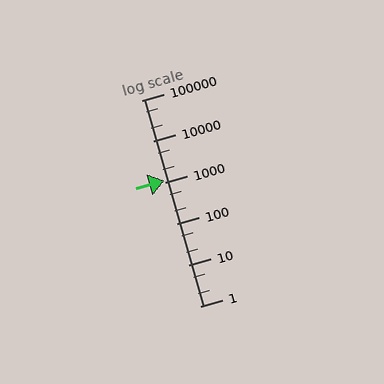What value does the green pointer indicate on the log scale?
The pointer indicates approximately 1100.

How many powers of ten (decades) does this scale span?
The scale spans 5 decades, from 1 to 100000.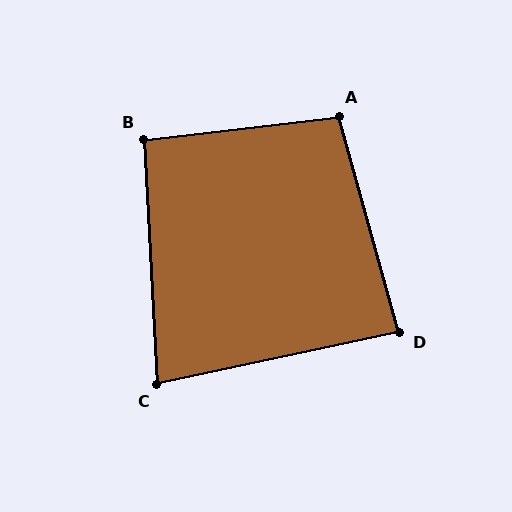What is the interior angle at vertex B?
Approximately 93 degrees (approximately right).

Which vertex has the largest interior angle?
A, at approximately 99 degrees.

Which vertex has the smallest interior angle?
C, at approximately 81 degrees.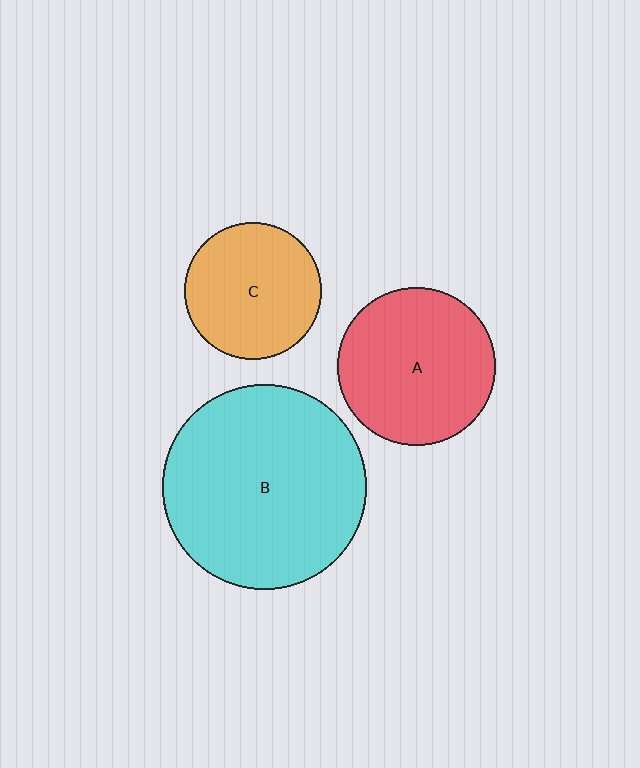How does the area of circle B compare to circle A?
Approximately 1.7 times.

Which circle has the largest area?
Circle B (cyan).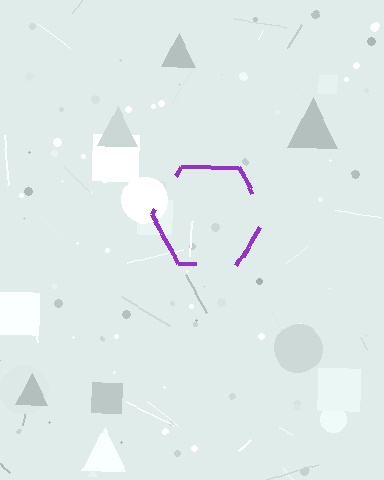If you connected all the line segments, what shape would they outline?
They would outline a hexagon.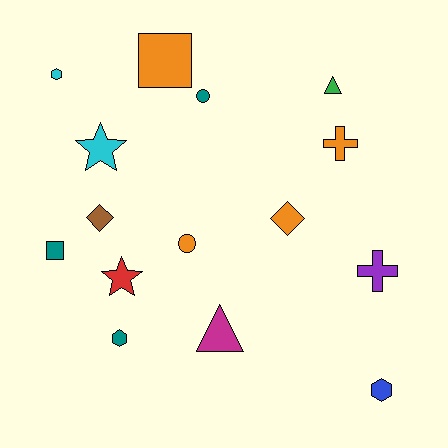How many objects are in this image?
There are 15 objects.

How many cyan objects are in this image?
There are 2 cyan objects.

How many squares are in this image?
There are 2 squares.